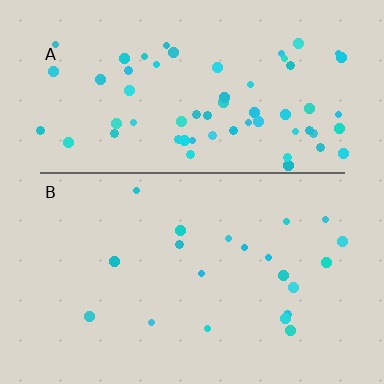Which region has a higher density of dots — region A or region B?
A (the top).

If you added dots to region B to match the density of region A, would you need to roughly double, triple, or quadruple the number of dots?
Approximately triple.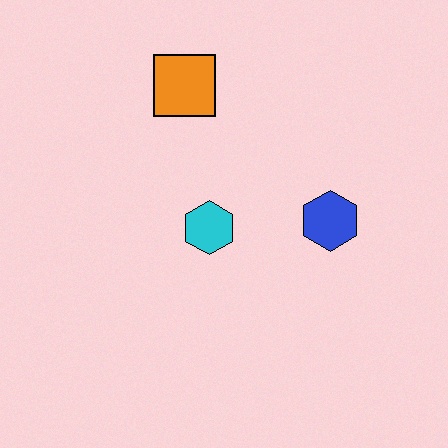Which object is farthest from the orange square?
The blue hexagon is farthest from the orange square.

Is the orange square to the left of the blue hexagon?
Yes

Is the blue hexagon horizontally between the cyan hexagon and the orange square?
No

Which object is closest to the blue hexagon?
The cyan hexagon is closest to the blue hexagon.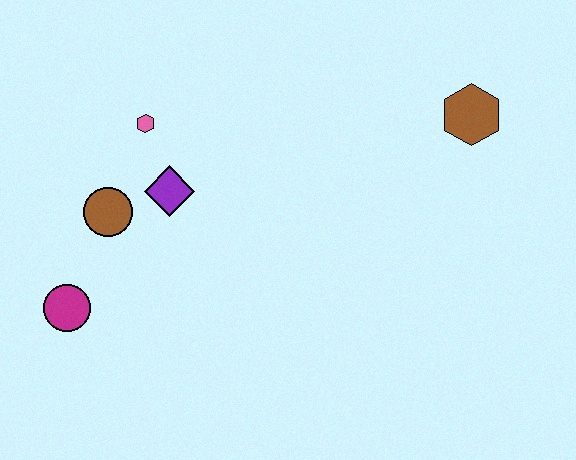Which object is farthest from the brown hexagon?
The magenta circle is farthest from the brown hexagon.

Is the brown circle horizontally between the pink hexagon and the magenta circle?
Yes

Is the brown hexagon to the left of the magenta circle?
No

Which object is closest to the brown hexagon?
The purple diamond is closest to the brown hexagon.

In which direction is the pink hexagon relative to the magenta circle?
The pink hexagon is above the magenta circle.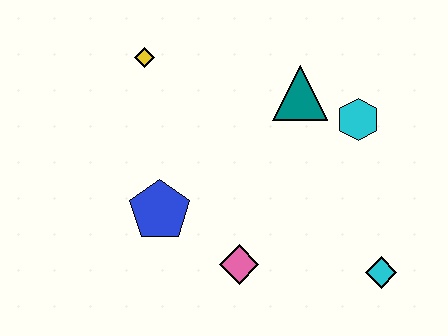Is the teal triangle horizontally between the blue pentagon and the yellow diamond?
No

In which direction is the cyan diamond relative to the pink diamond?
The cyan diamond is to the right of the pink diamond.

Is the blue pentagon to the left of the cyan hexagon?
Yes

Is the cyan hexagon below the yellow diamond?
Yes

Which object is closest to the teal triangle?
The cyan hexagon is closest to the teal triangle.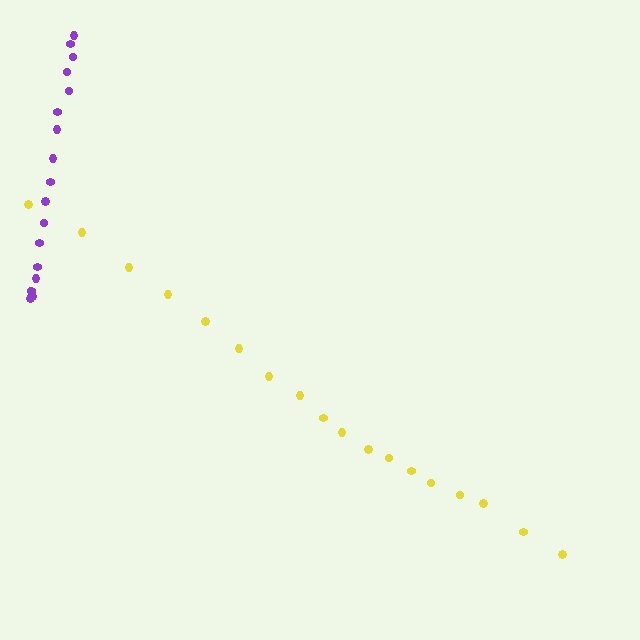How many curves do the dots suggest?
There are 2 distinct paths.